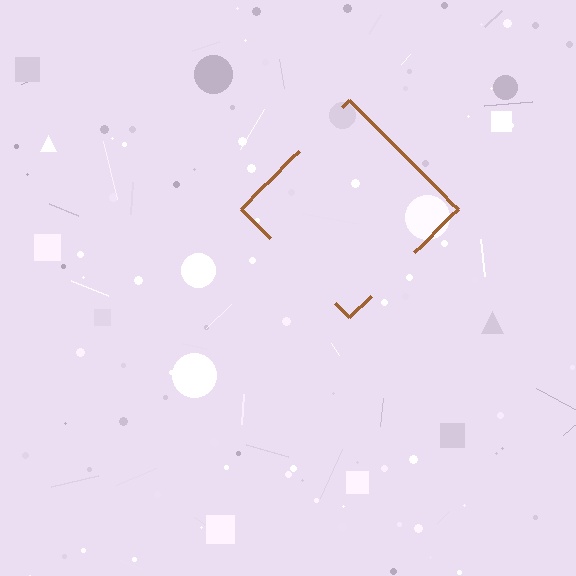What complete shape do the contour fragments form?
The contour fragments form a diamond.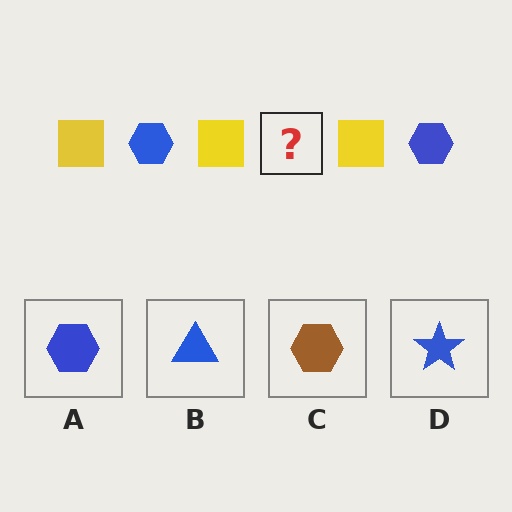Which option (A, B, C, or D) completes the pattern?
A.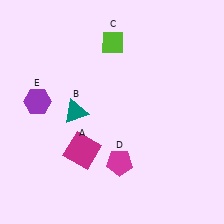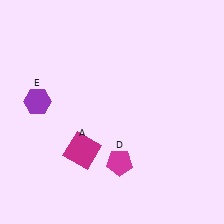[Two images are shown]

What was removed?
The teal triangle (B), the lime diamond (C) were removed in Image 2.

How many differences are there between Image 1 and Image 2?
There are 2 differences between the two images.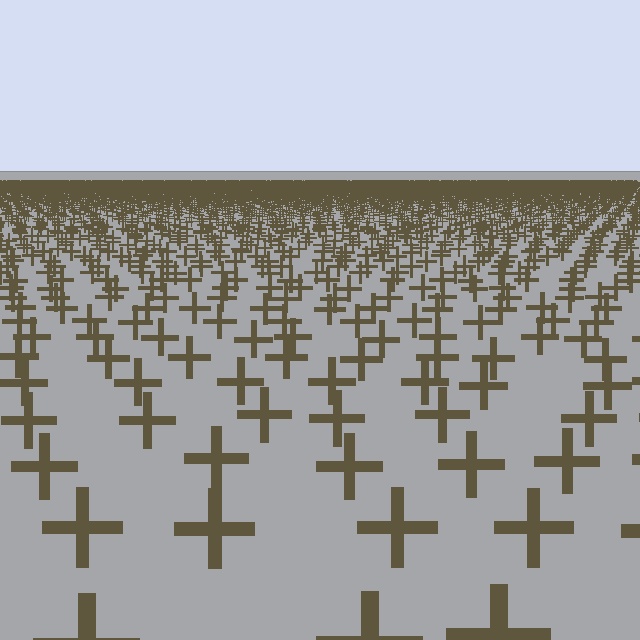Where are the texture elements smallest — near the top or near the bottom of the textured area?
Near the top.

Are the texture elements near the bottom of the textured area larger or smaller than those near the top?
Larger. Near the bottom, elements are closer to the viewer and appear at a bigger on-screen size.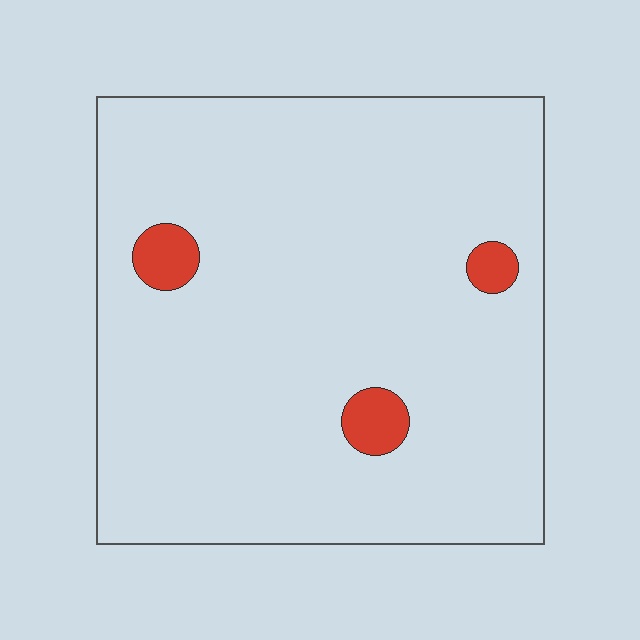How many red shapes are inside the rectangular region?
3.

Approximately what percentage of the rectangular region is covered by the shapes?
Approximately 5%.